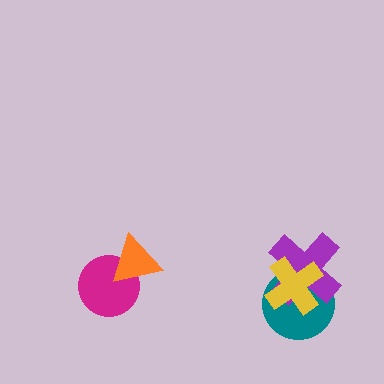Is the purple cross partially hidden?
Yes, it is partially covered by another shape.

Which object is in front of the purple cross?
The yellow cross is in front of the purple cross.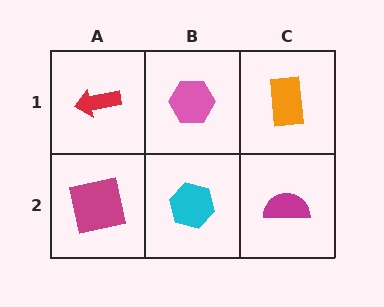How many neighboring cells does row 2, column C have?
2.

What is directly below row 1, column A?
A magenta square.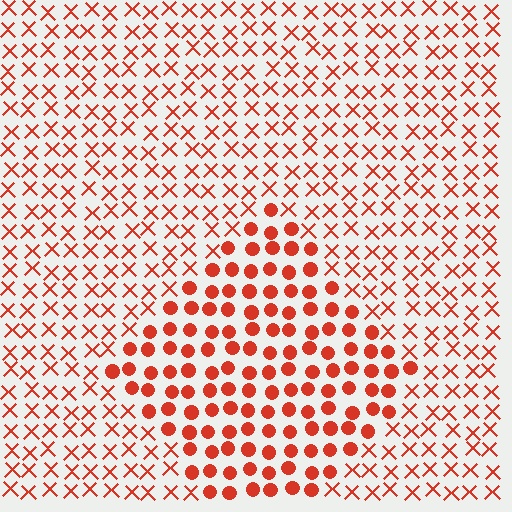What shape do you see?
I see a diamond.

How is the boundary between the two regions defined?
The boundary is defined by a change in element shape: circles inside vs. X marks outside. All elements share the same color and spacing.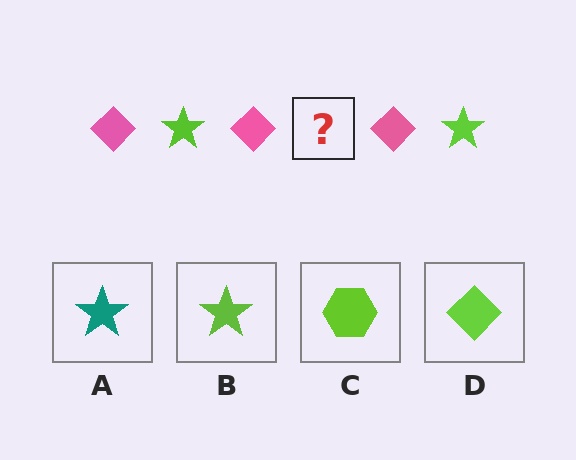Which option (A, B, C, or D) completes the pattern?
B.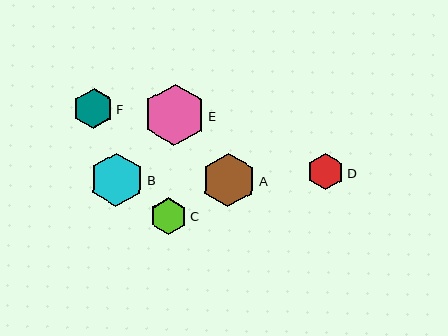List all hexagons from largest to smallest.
From largest to smallest: E, A, B, F, C, D.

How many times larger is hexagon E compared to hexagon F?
Hexagon E is approximately 1.6 times the size of hexagon F.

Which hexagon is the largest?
Hexagon E is the largest with a size of approximately 62 pixels.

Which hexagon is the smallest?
Hexagon D is the smallest with a size of approximately 37 pixels.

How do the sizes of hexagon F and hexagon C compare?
Hexagon F and hexagon C are approximately the same size.